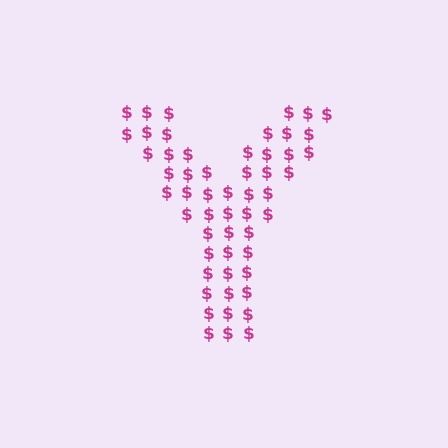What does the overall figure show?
The overall figure shows the letter Y.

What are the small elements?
The small elements are dollar signs.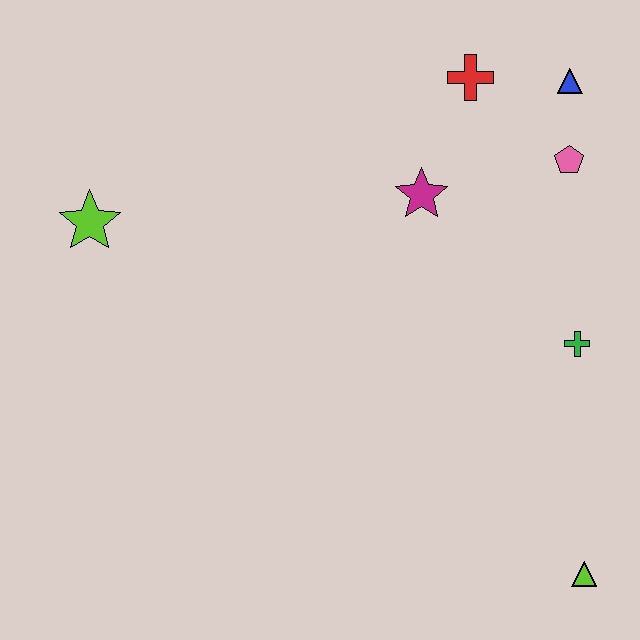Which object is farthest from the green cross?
The lime star is farthest from the green cross.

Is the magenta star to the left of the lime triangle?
Yes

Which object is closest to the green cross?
The pink pentagon is closest to the green cross.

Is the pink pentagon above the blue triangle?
No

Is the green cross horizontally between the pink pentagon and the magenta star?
No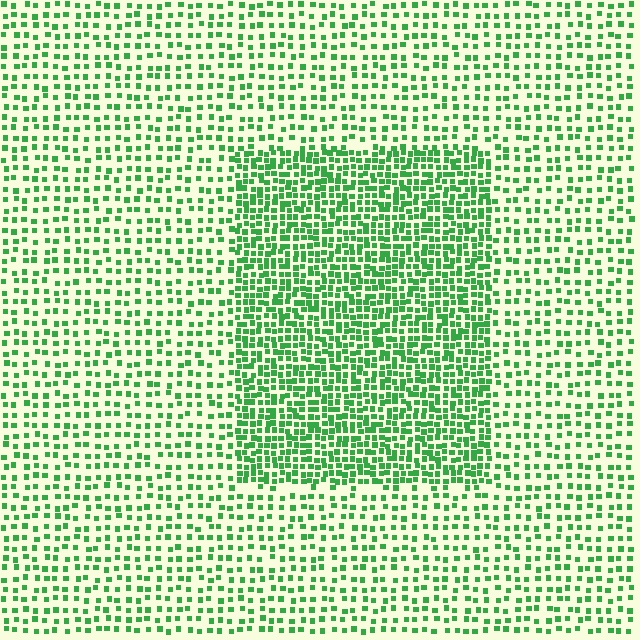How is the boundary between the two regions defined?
The boundary is defined by a change in element density (approximately 2.1x ratio). All elements are the same color, size, and shape.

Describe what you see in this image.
The image contains small green elements arranged at two different densities. A rectangle-shaped region is visible where the elements are more densely packed than the surrounding area.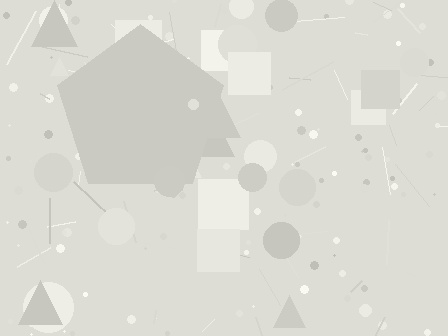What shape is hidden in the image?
A pentagon is hidden in the image.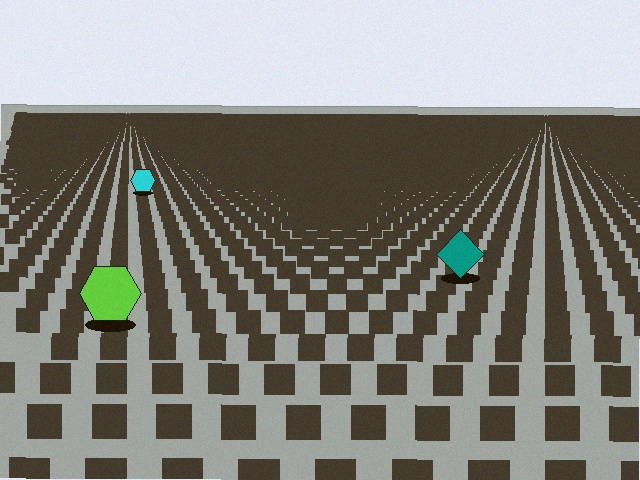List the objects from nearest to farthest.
From nearest to farthest: the lime hexagon, the teal diamond, the cyan hexagon.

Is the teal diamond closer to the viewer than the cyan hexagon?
Yes. The teal diamond is closer — you can tell from the texture gradient: the ground texture is coarser near it.